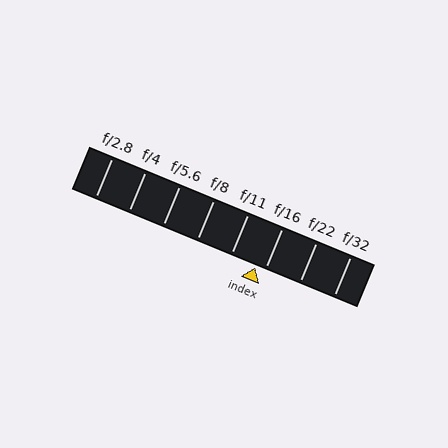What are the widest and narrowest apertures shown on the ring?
The widest aperture shown is f/2.8 and the narrowest is f/32.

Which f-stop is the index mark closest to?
The index mark is closest to f/16.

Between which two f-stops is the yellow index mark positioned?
The index mark is between f/11 and f/16.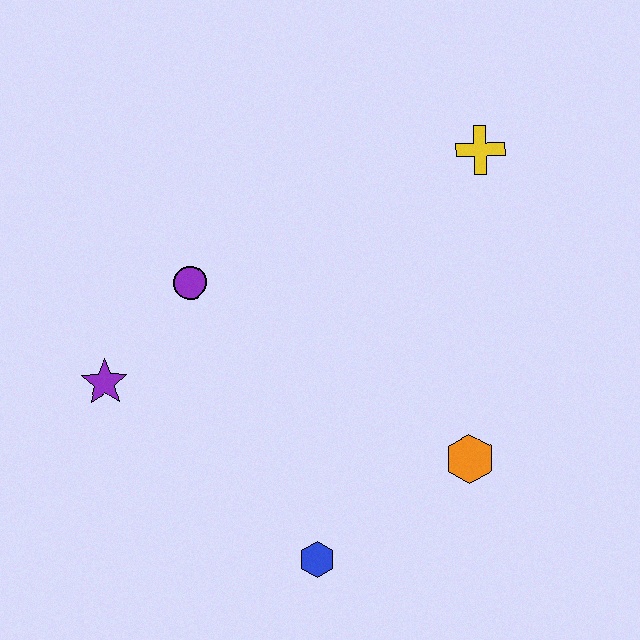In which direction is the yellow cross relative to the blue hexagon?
The yellow cross is above the blue hexagon.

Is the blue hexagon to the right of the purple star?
Yes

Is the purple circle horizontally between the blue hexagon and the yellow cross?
No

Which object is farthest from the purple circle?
The orange hexagon is farthest from the purple circle.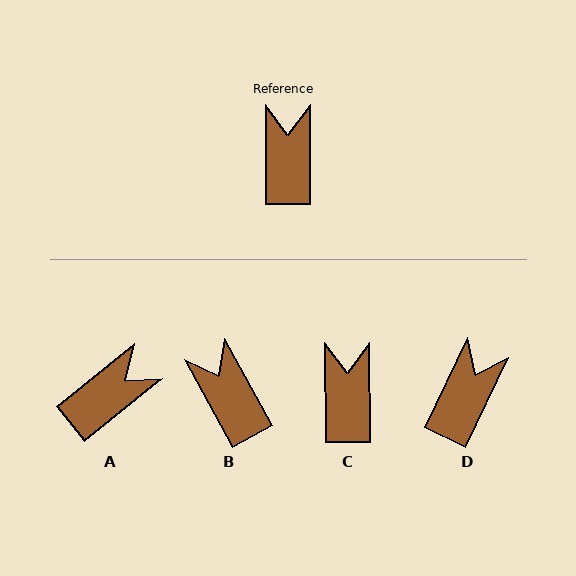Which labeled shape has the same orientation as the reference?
C.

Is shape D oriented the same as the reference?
No, it is off by about 26 degrees.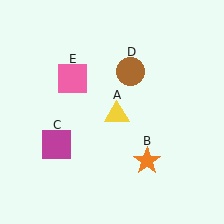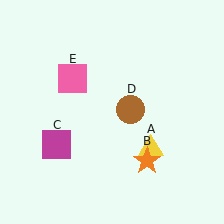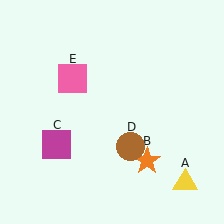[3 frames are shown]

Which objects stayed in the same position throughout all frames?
Orange star (object B) and magenta square (object C) and pink square (object E) remained stationary.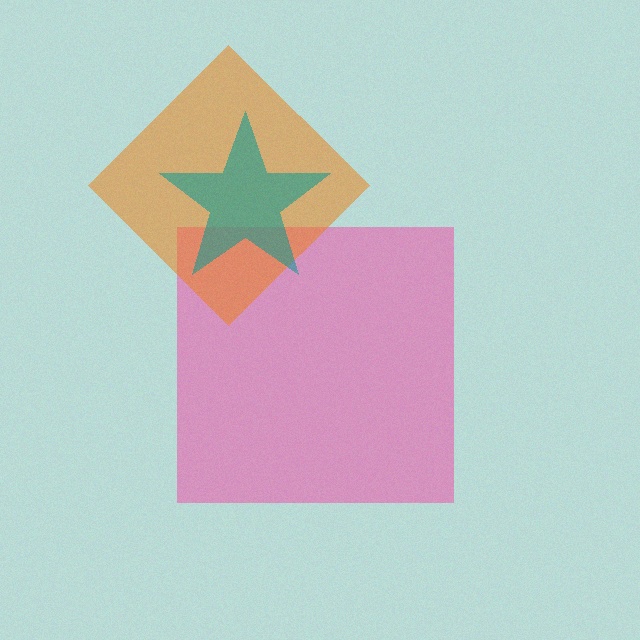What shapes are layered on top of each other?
The layered shapes are: a pink square, an orange diamond, a teal star.